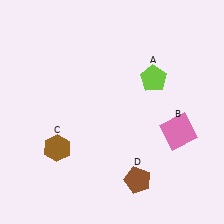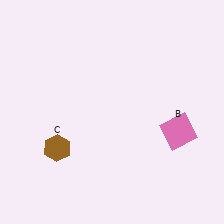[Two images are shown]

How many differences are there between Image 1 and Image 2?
There are 2 differences between the two images.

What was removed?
The lime pentagon (A), the brown pentagon (D) were removed in Image 2.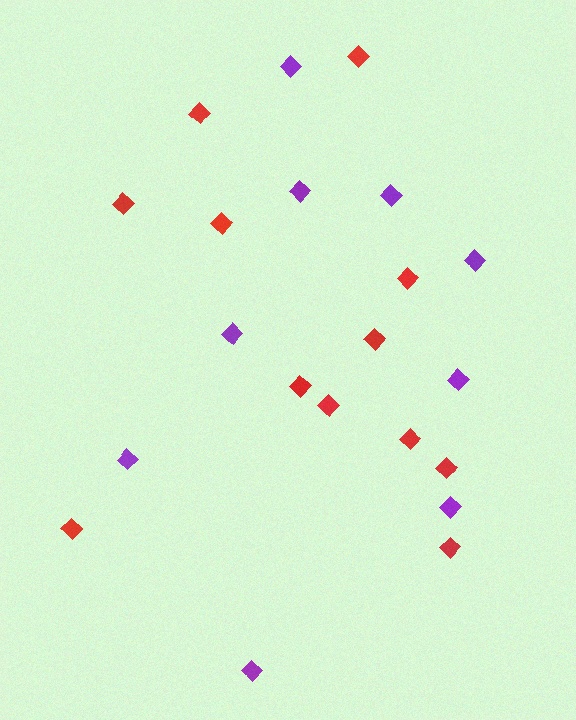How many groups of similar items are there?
There are 2 groups: one group of purple diamonds (9) and one group of red diamonds (12).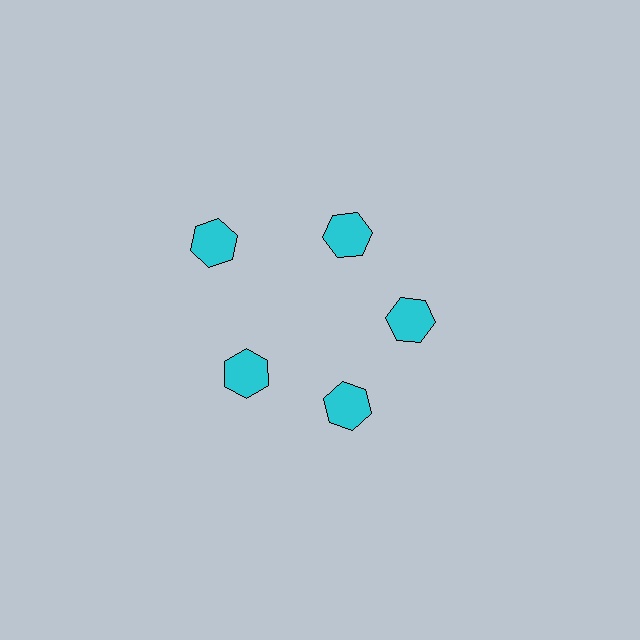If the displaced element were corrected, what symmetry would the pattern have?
It would have 5-fold rotational symmetry — the pattern would map onto itself every 72 degrees.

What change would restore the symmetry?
The symmetry would be restored by moving it inward, back onto the ring so that all 5 hexagons sit at equal angles and equal distance from the center.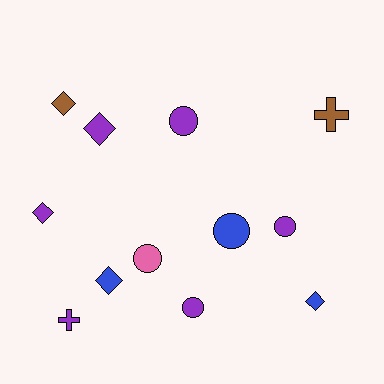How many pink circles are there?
There is 1 pink circle.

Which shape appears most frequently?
Circle, with 5 objects.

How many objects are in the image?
There are 12 objects.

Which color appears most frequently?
Purple, with 6 objects.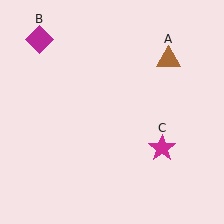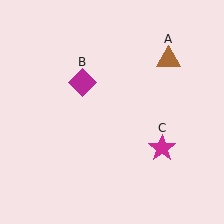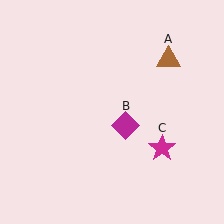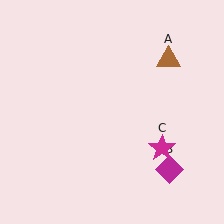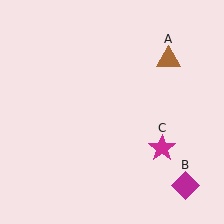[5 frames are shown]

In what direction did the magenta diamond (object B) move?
The magenta diamond (object B) moved down and to the right.